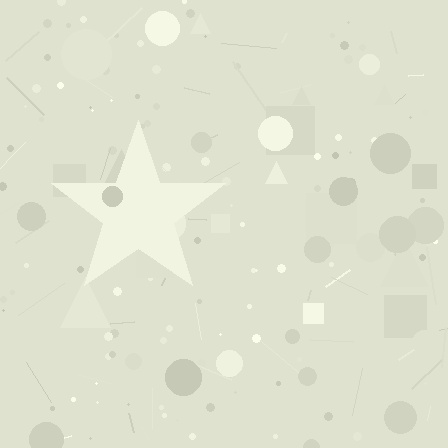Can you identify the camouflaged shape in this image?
The camouflaged shape is a star.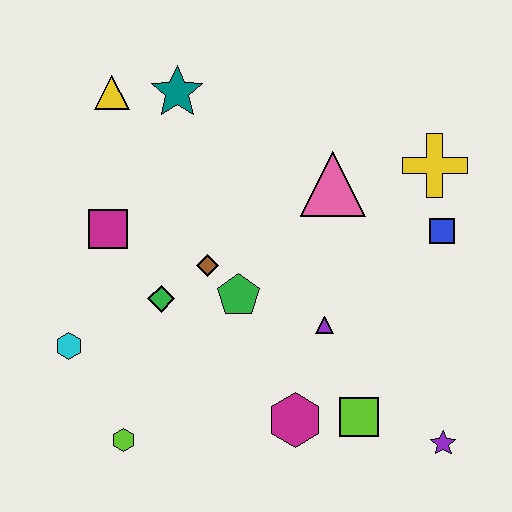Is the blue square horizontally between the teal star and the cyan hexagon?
No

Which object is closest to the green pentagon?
The brown diamond is closest to the green pentagon.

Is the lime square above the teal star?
No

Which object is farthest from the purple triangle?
The yellow triangle is farthest from the purple triangle.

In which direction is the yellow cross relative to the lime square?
The yellow cross is above the lime square.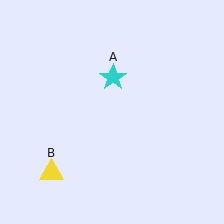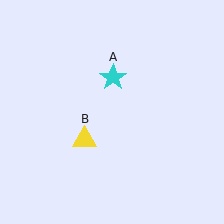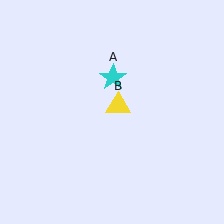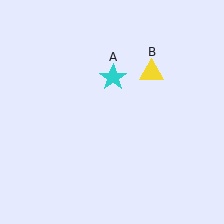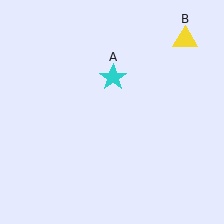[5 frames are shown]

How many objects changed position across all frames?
1 object changed position: yellow triangle (object B).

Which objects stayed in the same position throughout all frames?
Cyan star (object A) remained stationary.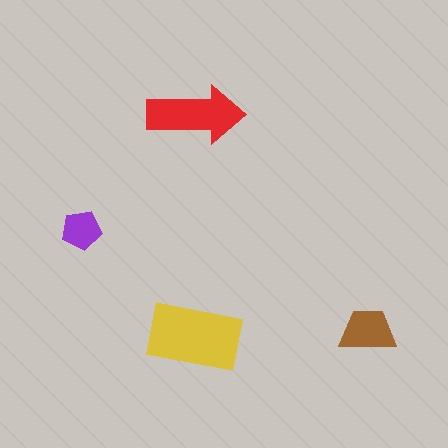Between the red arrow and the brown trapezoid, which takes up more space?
The red arrow.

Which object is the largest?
The yellow rectangle.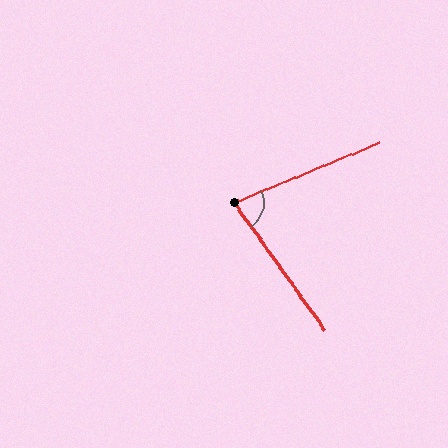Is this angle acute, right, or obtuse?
It is acute.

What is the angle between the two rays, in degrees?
Approximately 77 degrees.